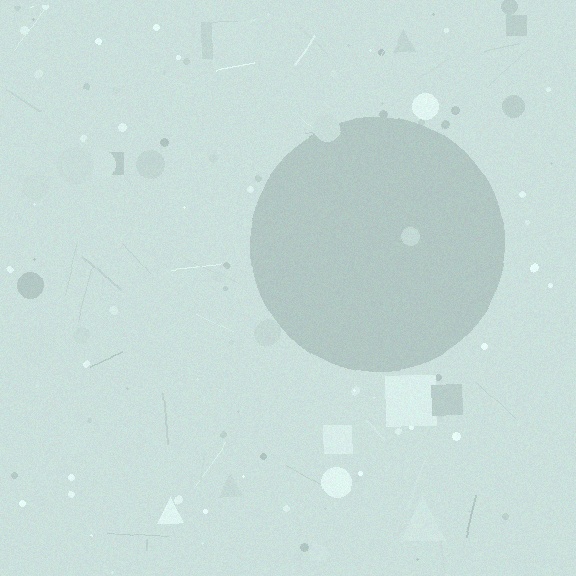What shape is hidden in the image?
A circle is hidden in the image.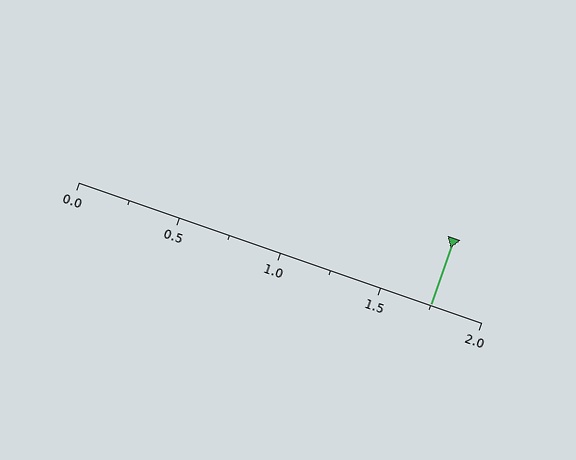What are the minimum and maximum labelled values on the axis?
The axis runs from 0.0 to 2.0.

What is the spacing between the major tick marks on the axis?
The major ticks are spaced 0.5 apart.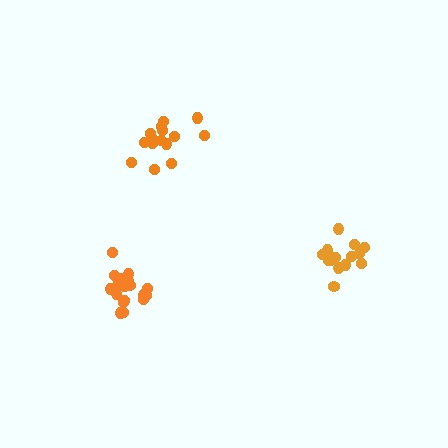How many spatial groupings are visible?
There are 3 spatial groupings.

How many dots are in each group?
Group 1: 15 dots, Group 2: 19 dots, Group 3: 16 dots (50 total).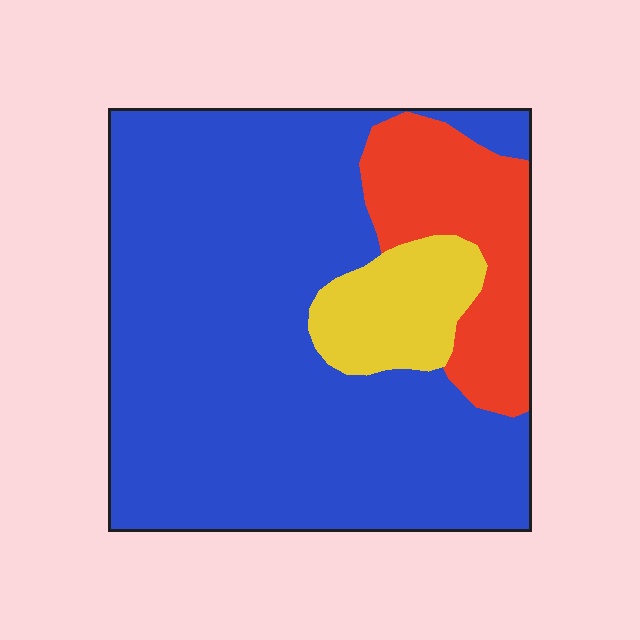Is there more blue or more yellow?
Blue.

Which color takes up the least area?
Yellow, at roughly 10%.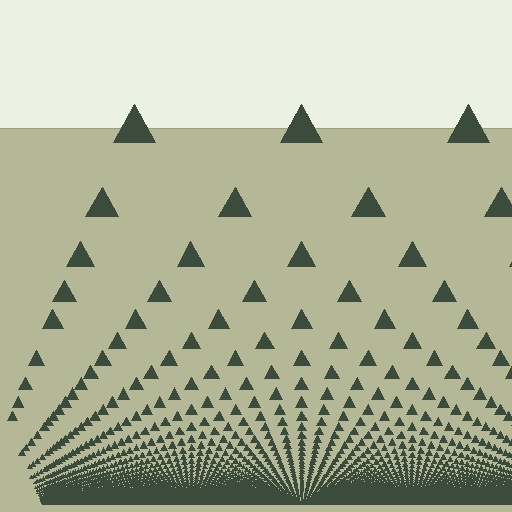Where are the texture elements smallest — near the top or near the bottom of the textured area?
Near the bottom.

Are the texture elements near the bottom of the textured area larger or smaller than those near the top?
Smaller. The gradient is inverted — elements near the bottom are smaller and denser.